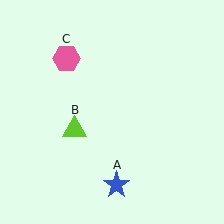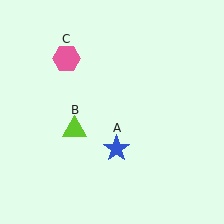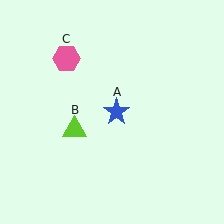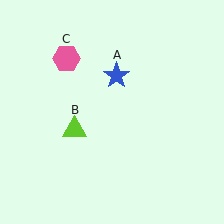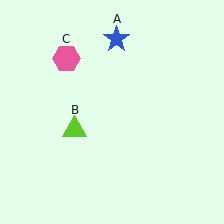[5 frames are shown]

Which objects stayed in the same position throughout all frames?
Lime triangle (object B) and pink hexagon (object C) remained stationary.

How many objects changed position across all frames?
1 object changed position: blue star (object A).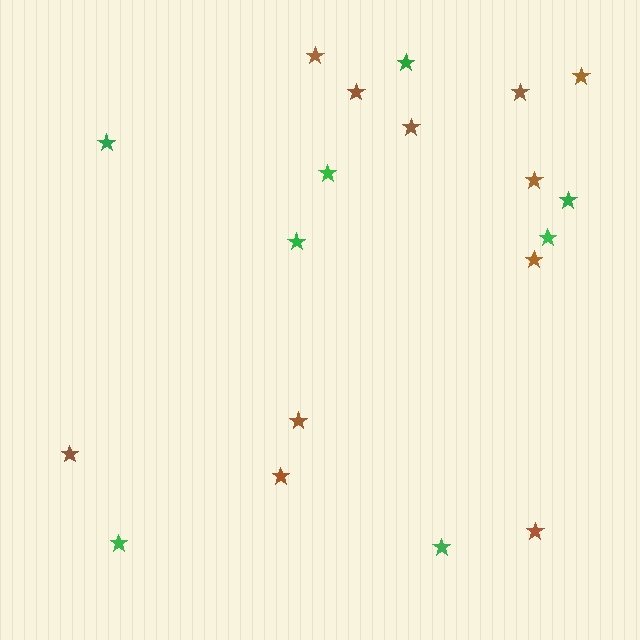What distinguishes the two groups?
There are 2 groups: one group of brown stars (11) and one group of green stars (8).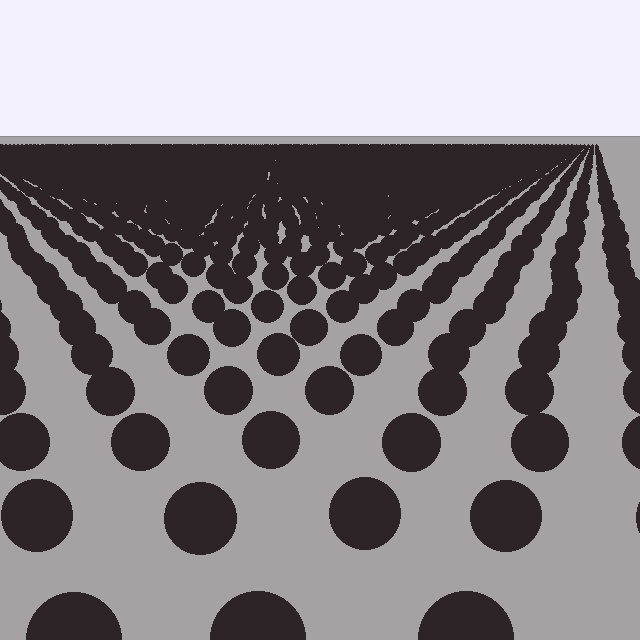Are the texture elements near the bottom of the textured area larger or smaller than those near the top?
Larger. Near the bottom, elements are closer to the viewer and appear at a bigger on-screen size.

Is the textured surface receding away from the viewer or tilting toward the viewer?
The surface is receding away from the viewer. Texture elements get smaller and denser toward the top.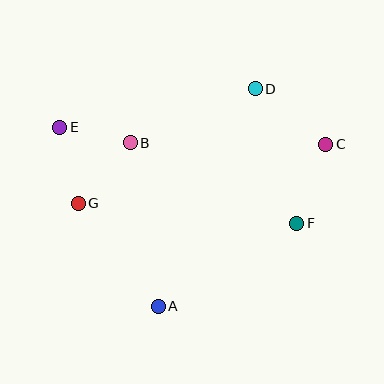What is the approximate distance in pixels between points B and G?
The distance between B and G is approximately 80 pixels.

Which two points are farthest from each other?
Points C and E are farthest from each other.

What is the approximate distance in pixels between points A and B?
The distance between A and B is approximately 166 pixels.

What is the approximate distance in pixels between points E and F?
The distance between E and F is approximately 256 pixels.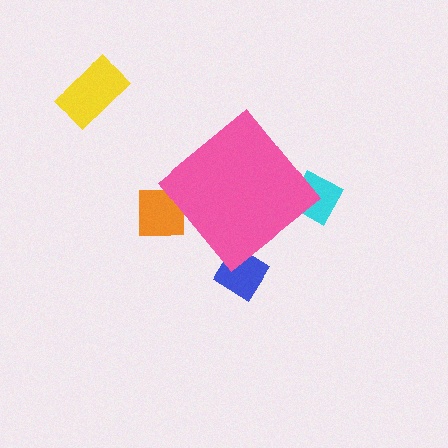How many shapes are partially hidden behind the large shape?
3 shapes are partially hidden.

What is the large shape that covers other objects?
A pink diamond.